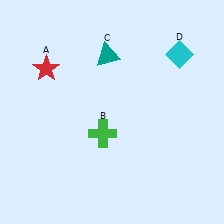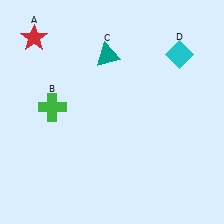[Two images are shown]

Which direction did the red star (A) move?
The red star (A) moved up.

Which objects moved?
The objects that moved are: the red star (A), the green cross (B).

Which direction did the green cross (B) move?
The green cross (B) moved left.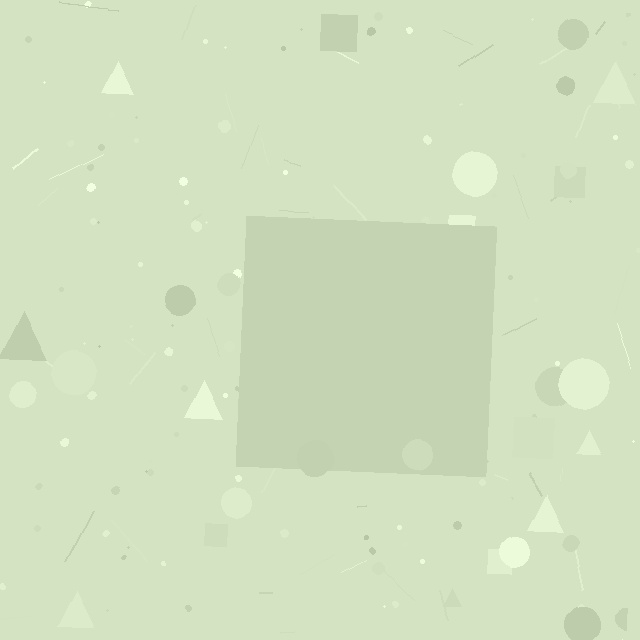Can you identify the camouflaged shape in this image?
The camouflaged shape is a square.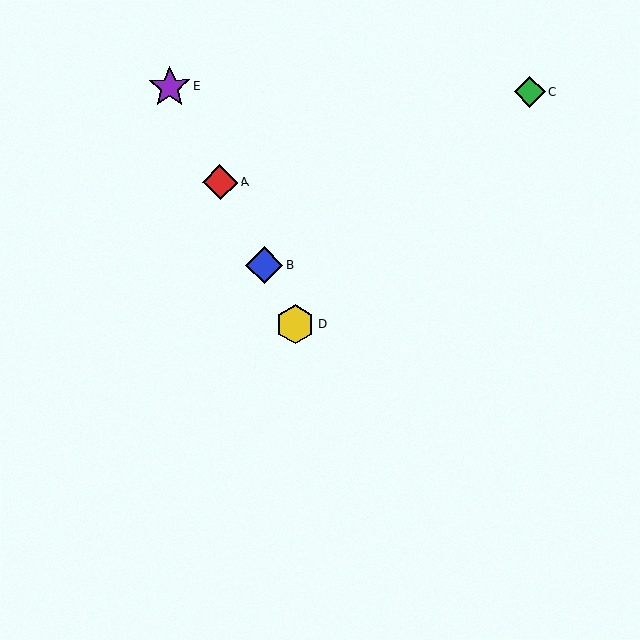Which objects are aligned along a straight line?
Objects A, B, D, E are aligned along a straight line.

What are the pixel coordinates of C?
Object C is at (530, 92).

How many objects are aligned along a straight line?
4 objects (A, B, D, E) are aligned along a straight line.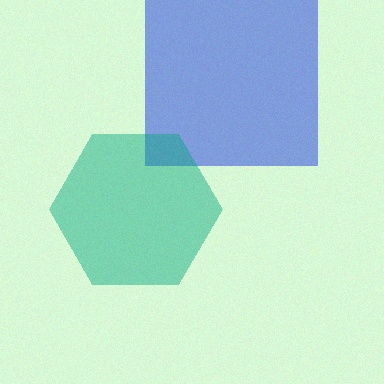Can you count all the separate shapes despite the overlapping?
Yes, there are 2 separate shapes.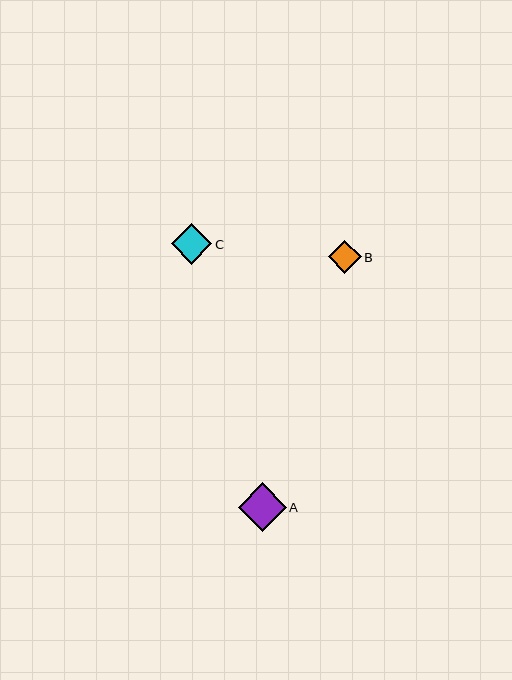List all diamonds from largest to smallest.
From largest to smallest: A, C, B.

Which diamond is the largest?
Diamond A is the largest with a size of approximately 48 pixels.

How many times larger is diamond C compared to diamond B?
Diamond C is approximately 1.3 times the size of diamond B.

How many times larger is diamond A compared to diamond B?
Diamond A is approximately 1.5 times the size of diamond B.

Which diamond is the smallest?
Diamond B is the smallest with a size of approximately 33 pixels.